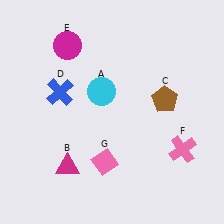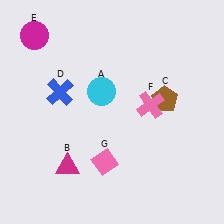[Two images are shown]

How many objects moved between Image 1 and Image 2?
2 objects moved between the two images.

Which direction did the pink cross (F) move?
The pink cross (F) moved up.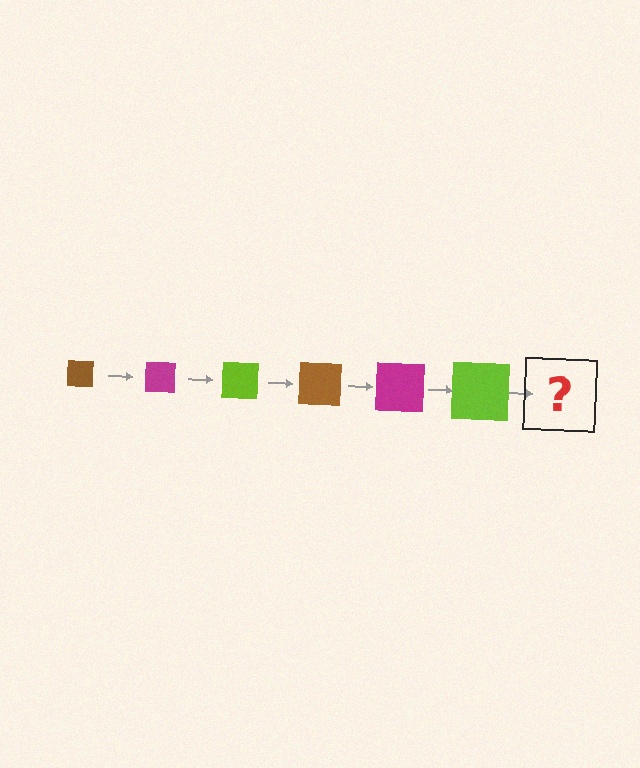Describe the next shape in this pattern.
It should be a brown square, larger than the previous one.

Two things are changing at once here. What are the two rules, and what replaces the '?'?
The two rules are that the square grows larger each step and the color cycles through brown, magenta, and lime. The '?' should be a brown square, larger than the previous one.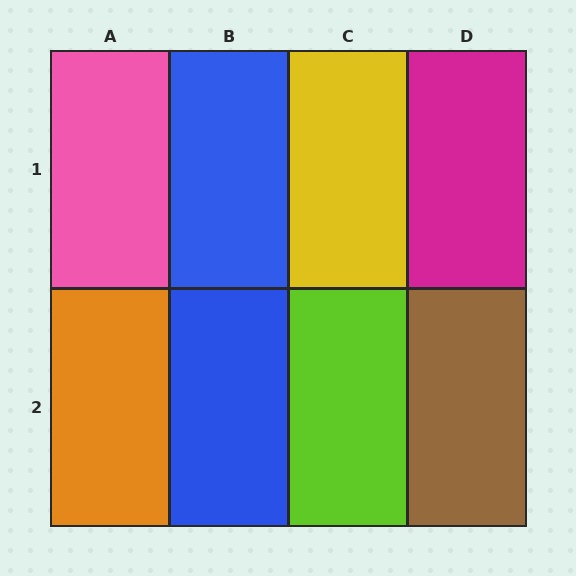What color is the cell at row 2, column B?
Blue.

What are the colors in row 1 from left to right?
Pink, blue, yellow, magenta.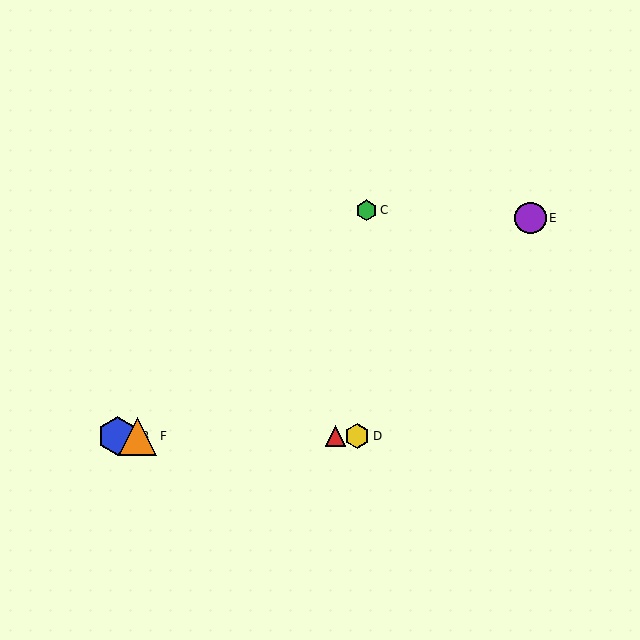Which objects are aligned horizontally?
Objects A, B, D, F are aligned horizontally.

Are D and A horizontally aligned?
Yes, both are at y≈436.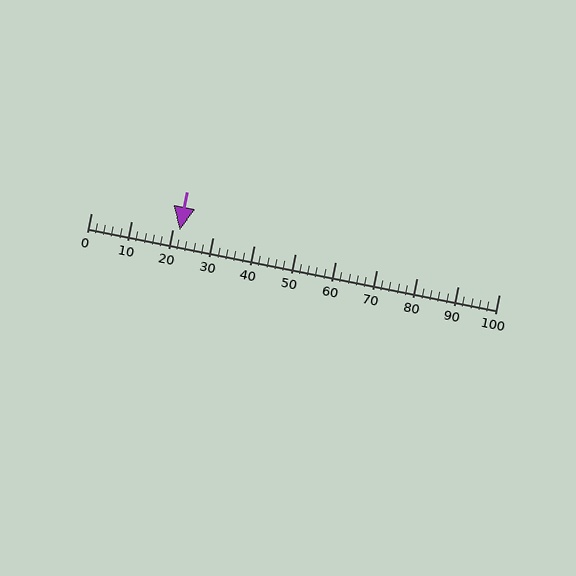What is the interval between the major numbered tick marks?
The major tick marks are spaced 10 units apart.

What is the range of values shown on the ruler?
The ruler shows values from 0 to 100.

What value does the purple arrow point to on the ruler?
The purple arrow points to approximately 22.